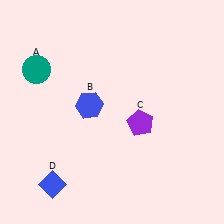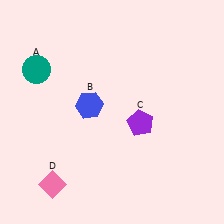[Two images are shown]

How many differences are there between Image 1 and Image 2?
There is 1 difference between the two images.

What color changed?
The diamond (D) changed from blue in Image 1 to pink in Image 2.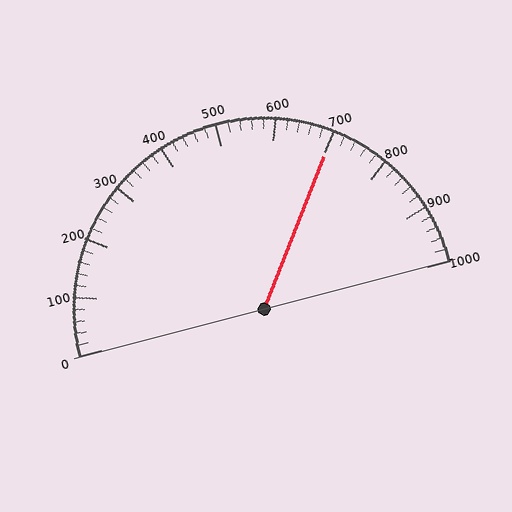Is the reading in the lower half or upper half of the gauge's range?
The reading is in the upper half of the range (0 to 1000).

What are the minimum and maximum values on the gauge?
The gauge ranges from 0 to 1000.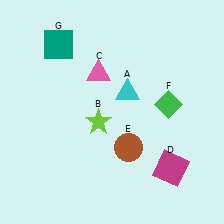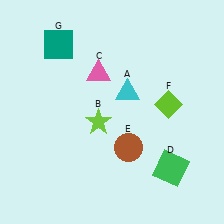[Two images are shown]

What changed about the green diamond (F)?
In Image 1, F is green. In Image 2, it changed to lime.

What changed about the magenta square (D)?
In Image 1, D is magenta. In Image 2, it changed to green.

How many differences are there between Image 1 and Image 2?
There are 2 differences between the two images.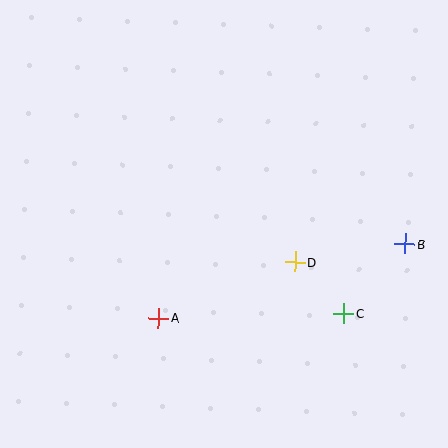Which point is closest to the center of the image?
Point D at (295, 262) is closest to the center.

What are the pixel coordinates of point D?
Point D is at (295, 262).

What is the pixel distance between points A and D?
The distance between A and D is 147 pixels.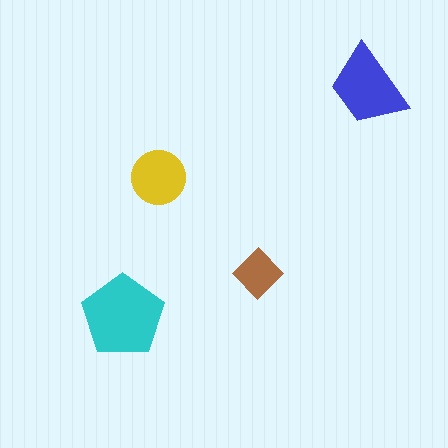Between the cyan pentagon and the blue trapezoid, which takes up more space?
The cyan pentagon.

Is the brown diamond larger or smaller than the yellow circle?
Smaller.